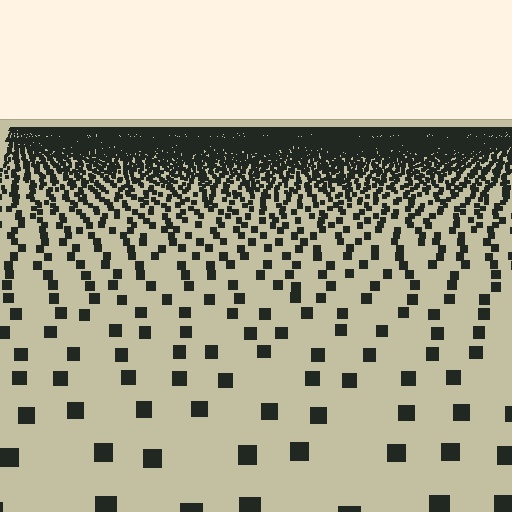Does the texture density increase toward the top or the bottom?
Density increases toward the top.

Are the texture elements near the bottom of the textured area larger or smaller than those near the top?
Larger. Near the bottom, elements are closer to the viewer and appear at a bigger on-screen size.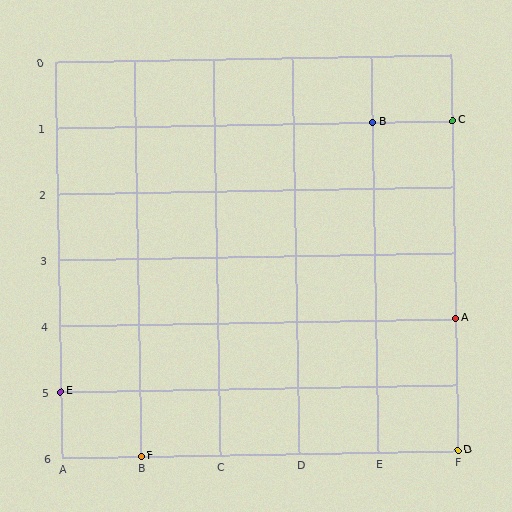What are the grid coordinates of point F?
Point F is at grid coordinates (B, 6).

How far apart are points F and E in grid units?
Points F and E are 1 column and 1 row apart (about 1.4 grid units diagonally).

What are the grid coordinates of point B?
Point B is at grid coordinates (E, 1).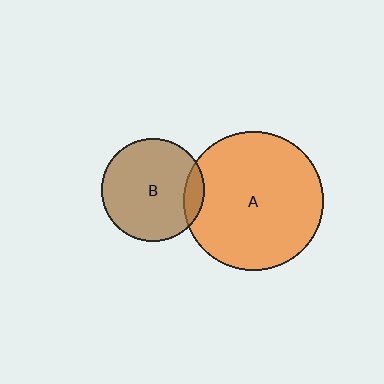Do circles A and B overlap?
Yes.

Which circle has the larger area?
Circle A (orange).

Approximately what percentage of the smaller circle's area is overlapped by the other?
Approximately 10%.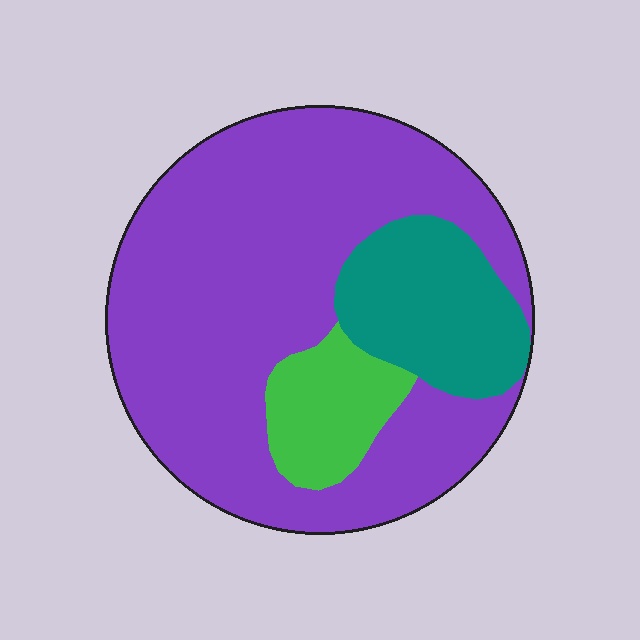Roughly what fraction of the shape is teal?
Teal covers 17% of the shape.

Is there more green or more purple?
Purple.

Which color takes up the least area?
Green, at roughly 10%.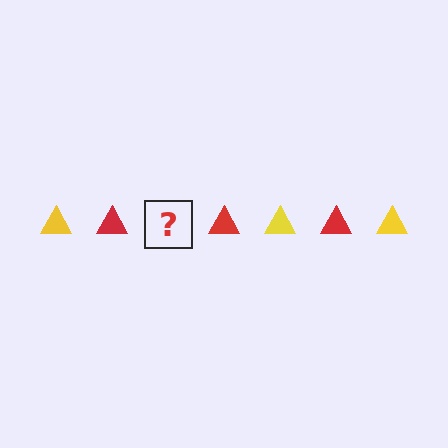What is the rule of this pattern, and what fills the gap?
The rule is that the pattern cycles through yellow, red triangles. The gap should be filled with a yellow triangle.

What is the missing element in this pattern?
The missing element is a yellow triangle.